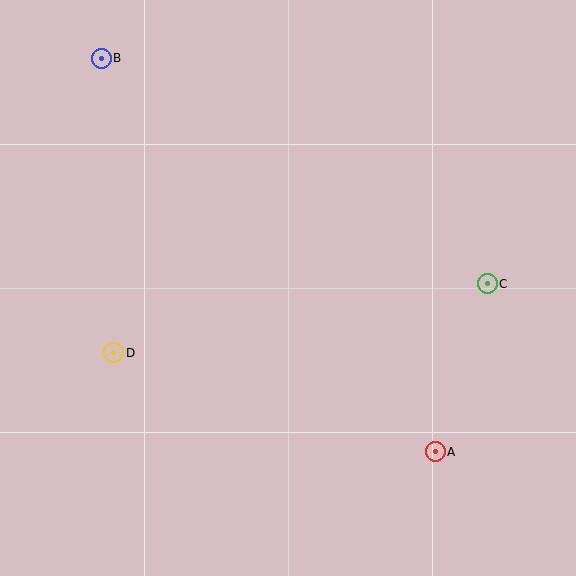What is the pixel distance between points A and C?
The distance between A and C is 176 pixels.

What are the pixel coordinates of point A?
Point A is at (435, 452).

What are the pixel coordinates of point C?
Point C is at (487, 284).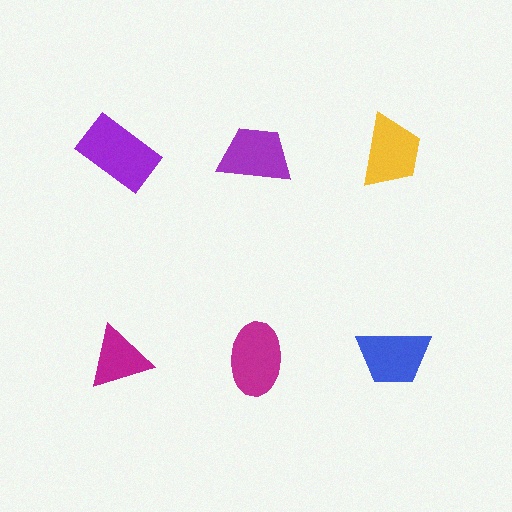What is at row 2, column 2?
A magenta ellipse.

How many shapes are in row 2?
3 shapes.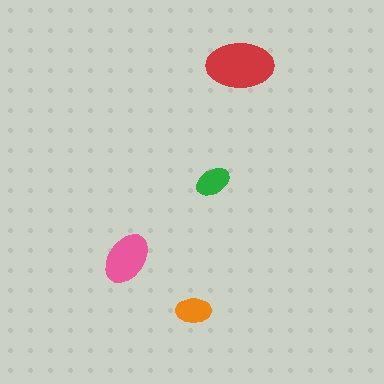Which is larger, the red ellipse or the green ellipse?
The red one.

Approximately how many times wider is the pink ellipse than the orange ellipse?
About 1.5 times wider.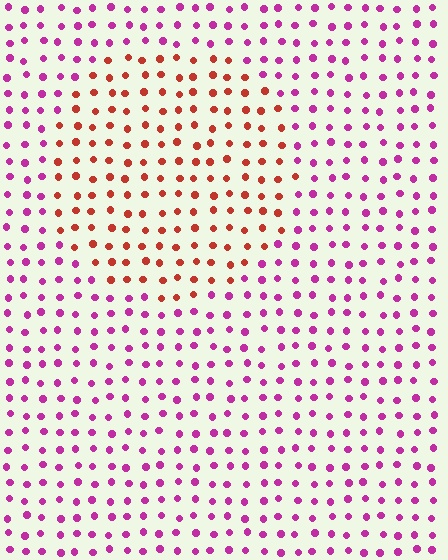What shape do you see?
I see a circle.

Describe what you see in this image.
The image is filled with small magenta elements in a uniform arrangement. A circle-shaped region is visible where the elements are tinted to a slightly different hue, forming a subtle color boundary.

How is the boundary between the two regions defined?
The boundary is defined purely by a slight shift in hue (about 52 degrees). Spacing, size, and orientation are identical on both sides.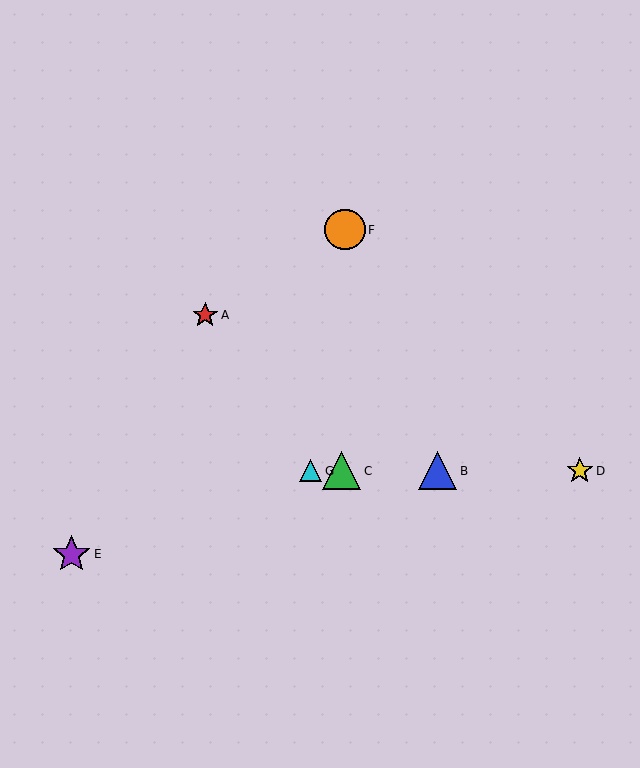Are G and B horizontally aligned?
Yes, both are at y≈471.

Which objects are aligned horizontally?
Objects B, C, D, G are aligned horizontally.